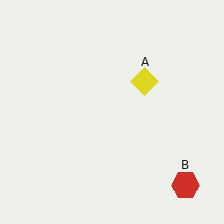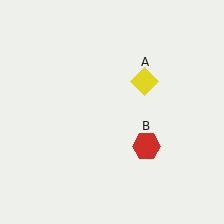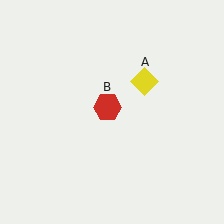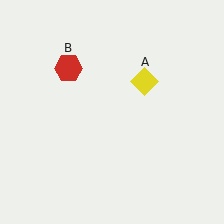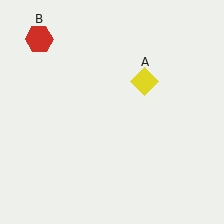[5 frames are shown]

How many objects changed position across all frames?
1 object changed position: red hexagon (object B).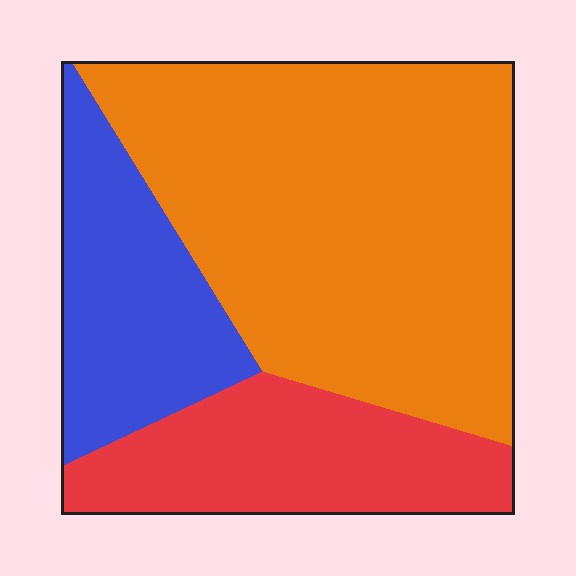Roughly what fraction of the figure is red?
Red covers 22% of the figure.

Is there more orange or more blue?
Orange.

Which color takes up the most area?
Orange, at roughly 55%.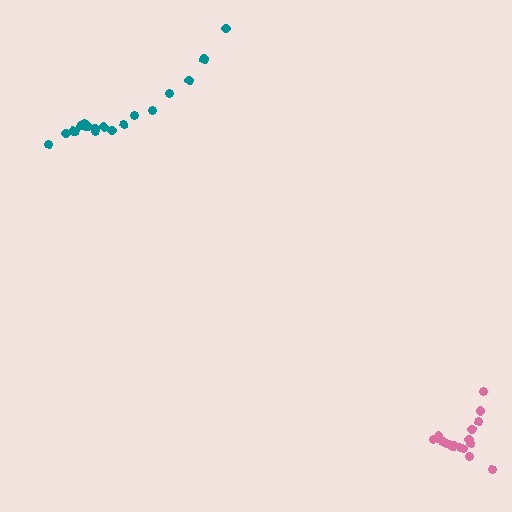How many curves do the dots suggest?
There are 2 distinct paths.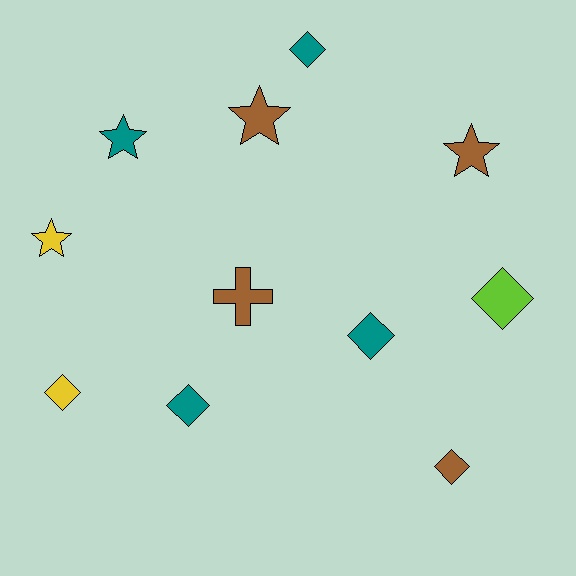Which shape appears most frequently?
Diamond, with 6 objects.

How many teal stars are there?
There is 1 teal star.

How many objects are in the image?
There are 11 objects.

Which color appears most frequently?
Teal, with 4 objects.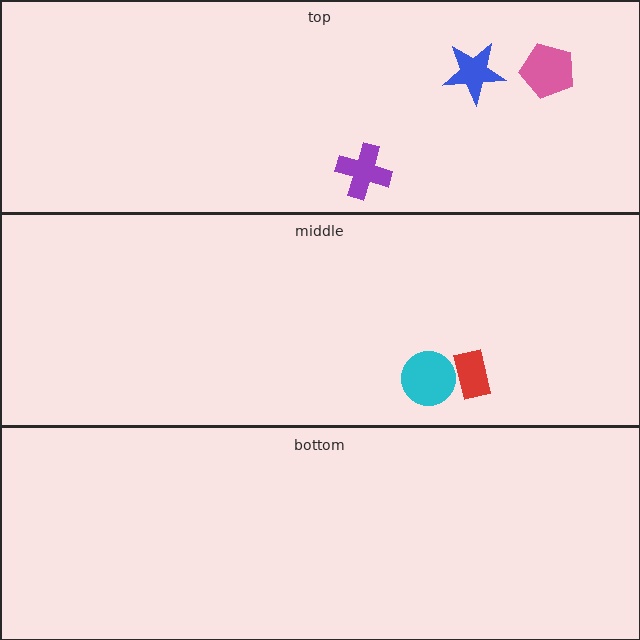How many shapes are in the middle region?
2.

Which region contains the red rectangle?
The middle region.